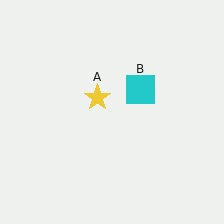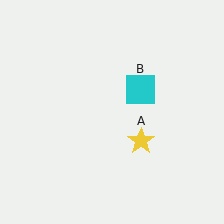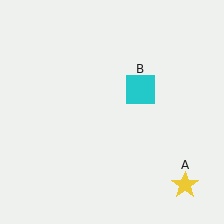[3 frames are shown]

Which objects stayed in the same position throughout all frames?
Cyan square (object B) remained stationary.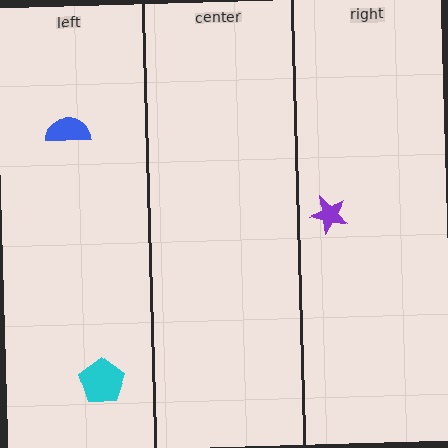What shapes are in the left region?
The blue semicircle, the cyan pentagon.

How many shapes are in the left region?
2.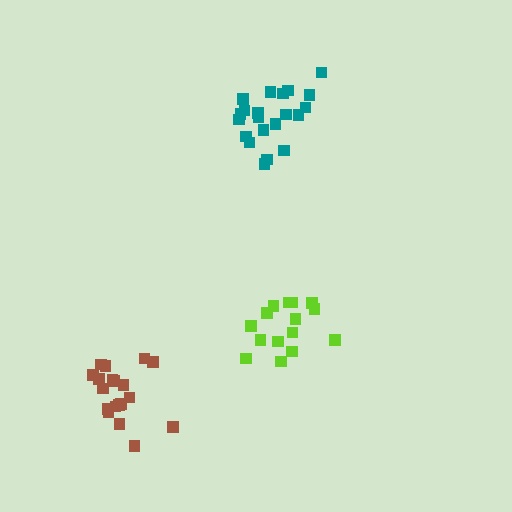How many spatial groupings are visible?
There are 3 spatial groupings.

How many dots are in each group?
Group 1: 15 dots, Group 2: 21 dots, Group 3: 19 dots (55 total).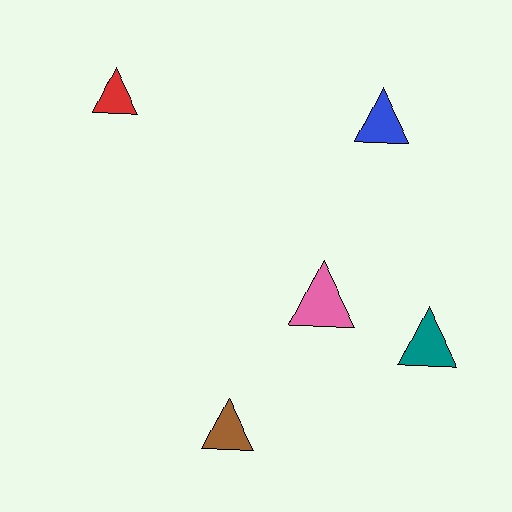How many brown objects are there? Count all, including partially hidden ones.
There is 1 brown object.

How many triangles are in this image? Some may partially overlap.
There are 5 triangles.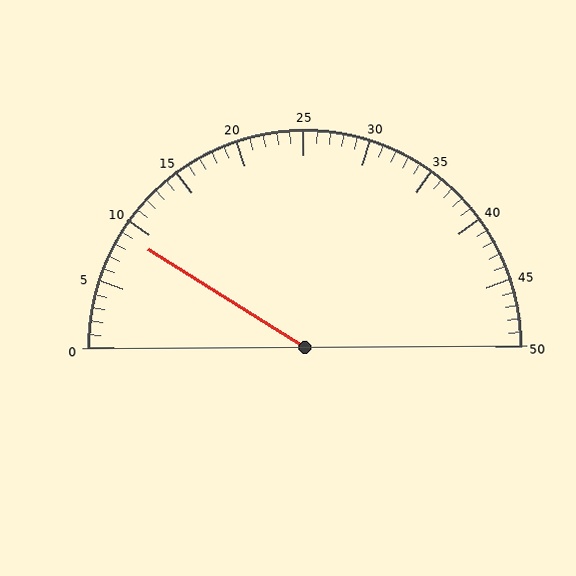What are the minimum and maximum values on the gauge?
The gauge ranges from 0 to 50.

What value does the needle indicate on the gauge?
The needle indicates approximately 9.